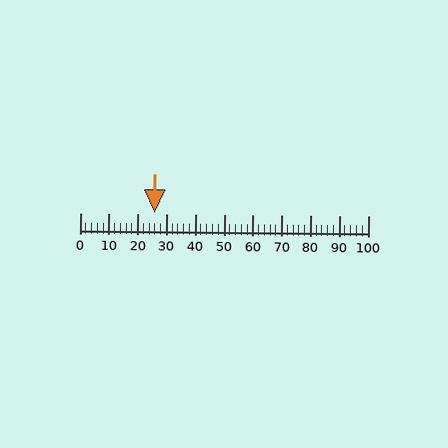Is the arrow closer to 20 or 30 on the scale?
The arrow is closer to 30.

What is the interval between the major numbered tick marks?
The major tick marks are spaced 10 units apart.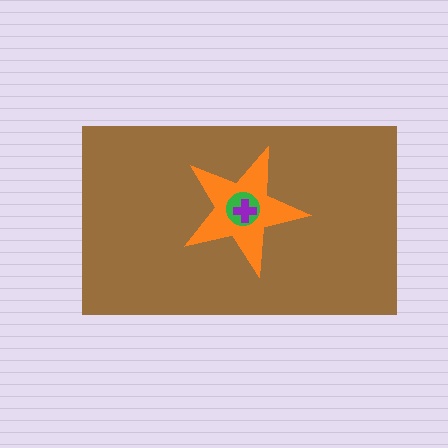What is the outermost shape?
The brown rectangle.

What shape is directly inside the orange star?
The green circle.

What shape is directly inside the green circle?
The purple cross.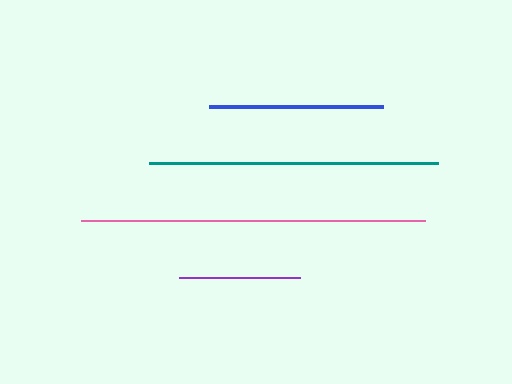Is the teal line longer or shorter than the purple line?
The teal line is longer than the purple line.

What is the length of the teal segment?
The teal segment is approximately 290 pixels long.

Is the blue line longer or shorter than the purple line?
The blue line is longer than the purple line.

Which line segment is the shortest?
The purple line is the shortest at approximately 120 pixels.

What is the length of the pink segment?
The pink segment is approximately 344 pixels long.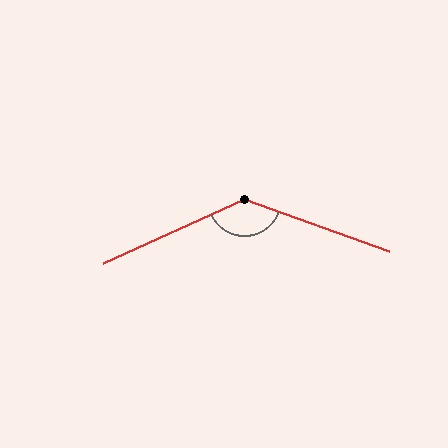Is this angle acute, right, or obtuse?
It is obtuse.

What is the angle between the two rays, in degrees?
Approximately 136 degrees.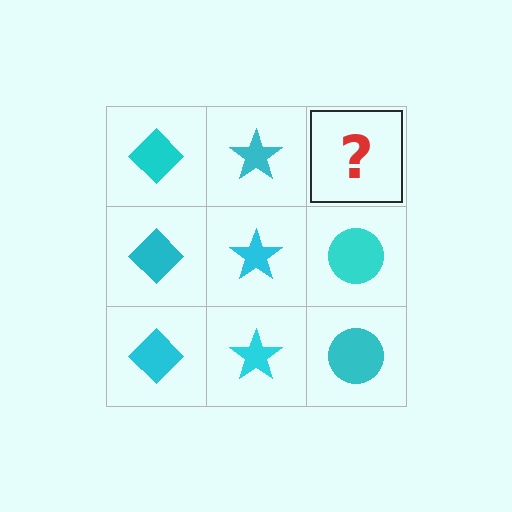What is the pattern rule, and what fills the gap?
The rule is that each column has a consistent shape. The gap should be filled with a cyan circle.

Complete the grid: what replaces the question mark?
The question mark should be replaced with a cyan circle.